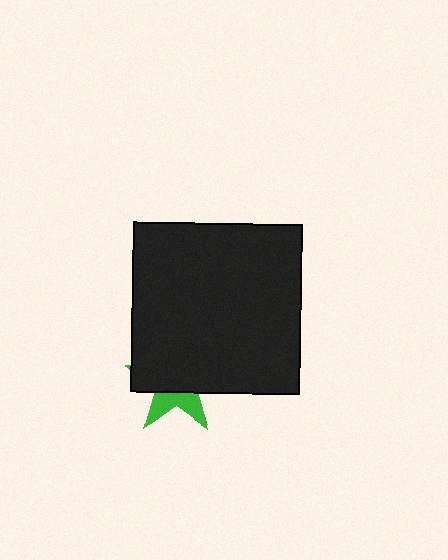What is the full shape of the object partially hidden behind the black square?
The partially hidden object is a green star.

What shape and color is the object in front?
The object in front is a black square.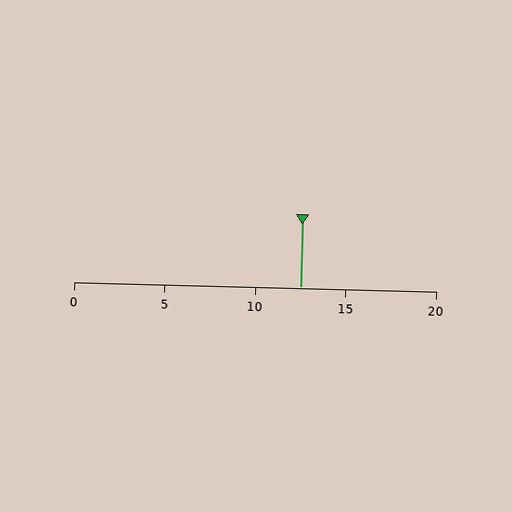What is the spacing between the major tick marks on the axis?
The major ticks are spaced 5 apart.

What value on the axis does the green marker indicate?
The marker indicates approximately 12.5.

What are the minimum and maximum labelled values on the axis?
The axis runs from 0 to 20.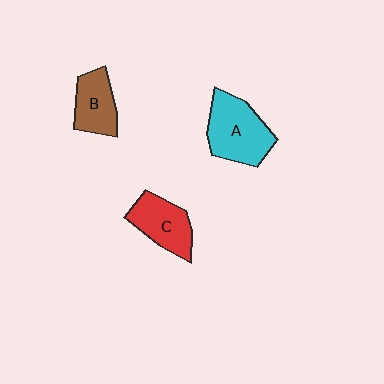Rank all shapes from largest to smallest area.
From largest to smallest: A (cyan), C (red), B (brown).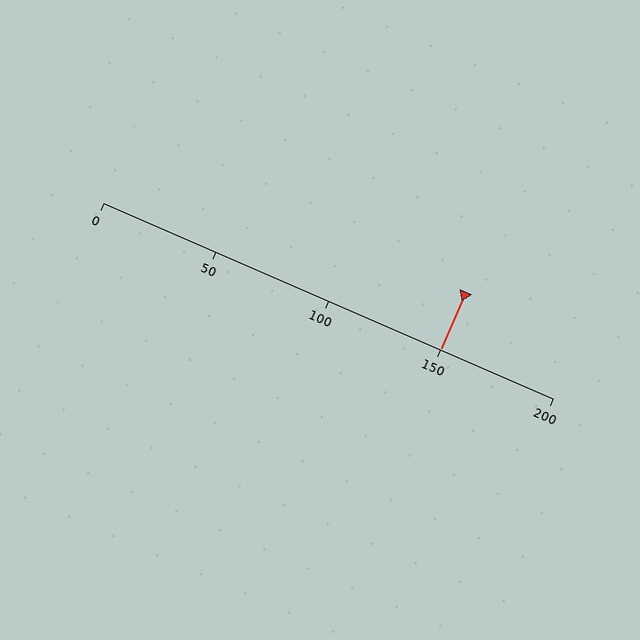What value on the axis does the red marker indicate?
The marker indicates approximately 150.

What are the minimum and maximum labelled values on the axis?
The axis runs from 0 to 200.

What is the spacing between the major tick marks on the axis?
The major ticks are spaced 50 apart.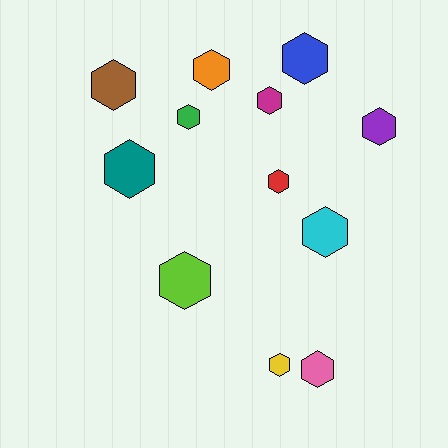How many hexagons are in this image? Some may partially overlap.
There are 12 hexagons.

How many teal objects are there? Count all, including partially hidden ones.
There is 1 teal object.